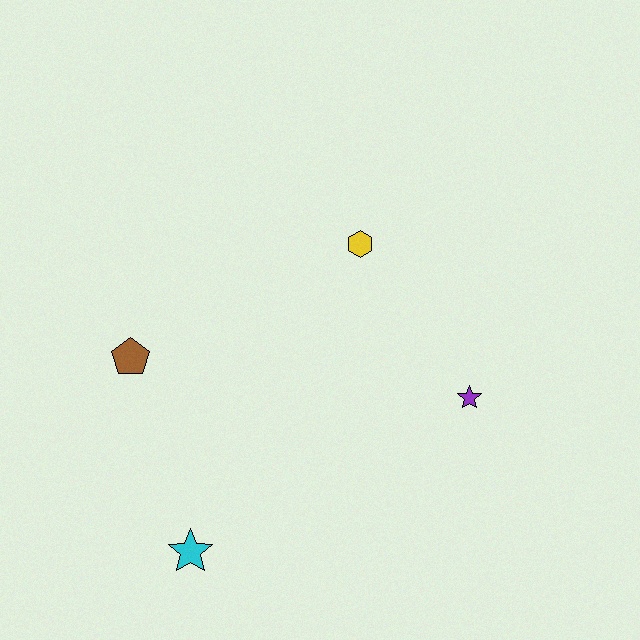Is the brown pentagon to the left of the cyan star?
Yes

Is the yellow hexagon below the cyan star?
No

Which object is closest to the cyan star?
The brown pentagon is closest to the cyan star.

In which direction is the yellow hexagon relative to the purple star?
The yellow hexagon is above the purple star.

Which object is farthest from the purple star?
The brown pentagon is farthest from the purple star.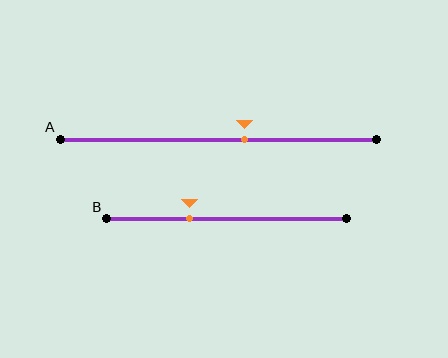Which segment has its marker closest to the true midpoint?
Segment A has its marker closest to the true midpoint.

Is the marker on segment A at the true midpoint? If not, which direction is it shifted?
No, the marker on segment A is shifted to the right by about 8% of the segment length.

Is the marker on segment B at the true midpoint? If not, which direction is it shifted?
No, the marker on segment B is shifted to the left by about 15% of the segment length.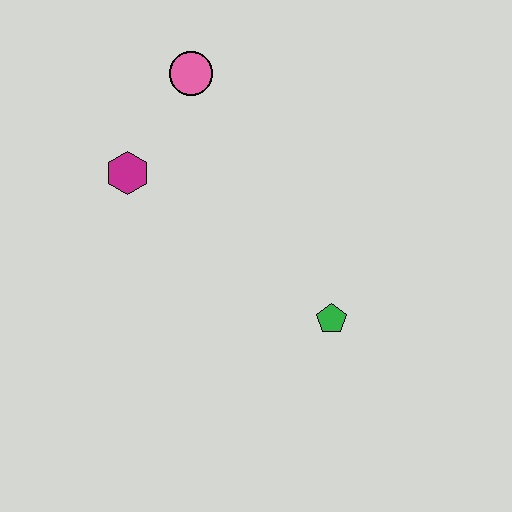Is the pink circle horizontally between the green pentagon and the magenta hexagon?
Yes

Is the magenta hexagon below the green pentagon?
No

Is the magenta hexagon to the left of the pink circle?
Yes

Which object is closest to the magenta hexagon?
The pink circle is closest to the magenta hexagon.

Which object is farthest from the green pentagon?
The pink circle is farthest from the green pentagon.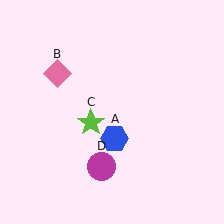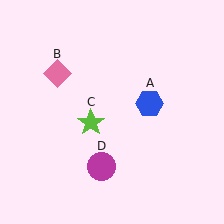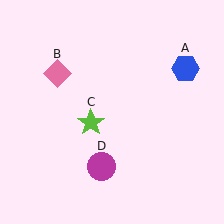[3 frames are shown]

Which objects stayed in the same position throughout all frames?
Pink diamond (object B) and lime star (object C) and magenta circle (object D) remained stationary.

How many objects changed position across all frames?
1 object changed position: blue hexagon (object A).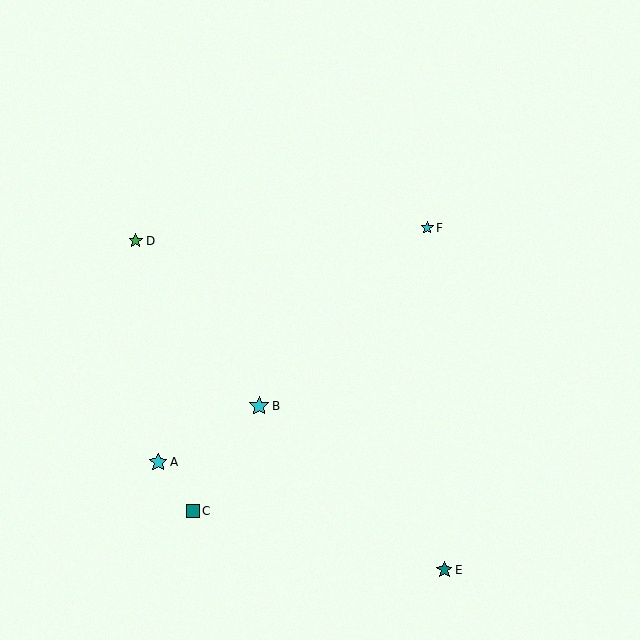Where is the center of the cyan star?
The center of the cyan star is at (427, 228).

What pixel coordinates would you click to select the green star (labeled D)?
Click at (136, 241) to select the green star D.